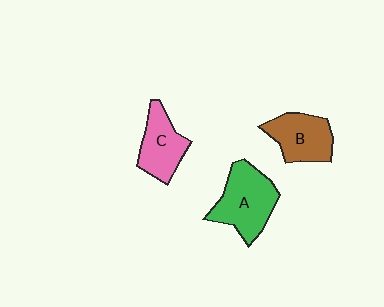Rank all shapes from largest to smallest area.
From largest to smallest: A (green), B (brown), C (pink).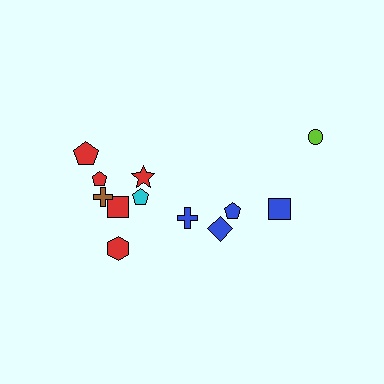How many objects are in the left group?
There are 7 objects.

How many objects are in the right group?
There are 5 objects.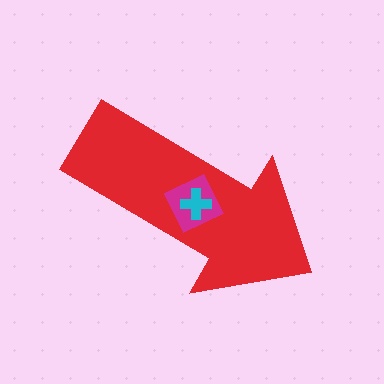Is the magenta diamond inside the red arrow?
Yes.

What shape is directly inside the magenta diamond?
The cyan cross.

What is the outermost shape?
The red arrow.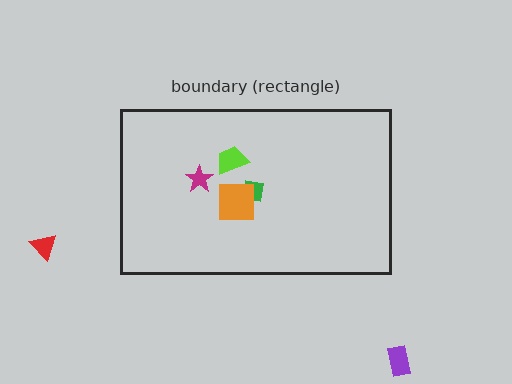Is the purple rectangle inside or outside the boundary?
Outside.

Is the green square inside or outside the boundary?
Inside.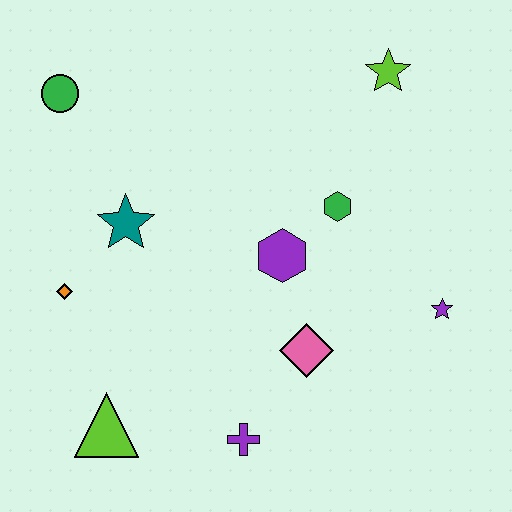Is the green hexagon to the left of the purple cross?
No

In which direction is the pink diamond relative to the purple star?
The pink diamond is to the left of the purple star.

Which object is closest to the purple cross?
The pink diamond is closest to the purple cross.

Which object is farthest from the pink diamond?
The green circle is farthest from the pink diamond.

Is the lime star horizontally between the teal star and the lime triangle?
No